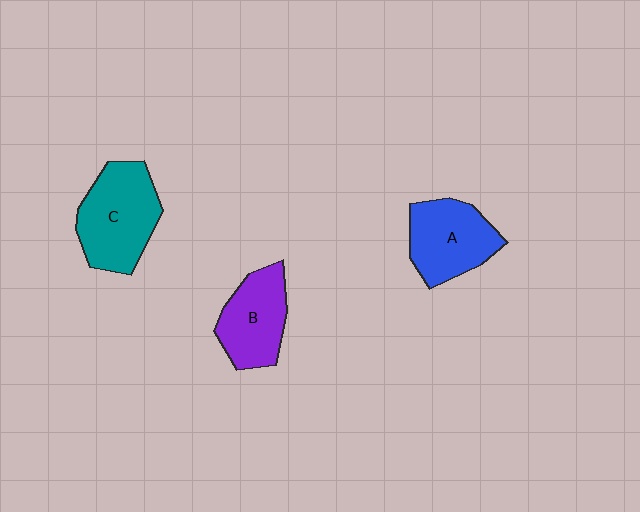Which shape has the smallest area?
Shape B (purple).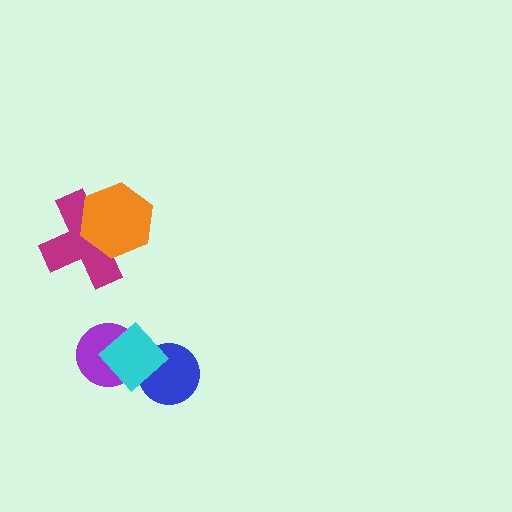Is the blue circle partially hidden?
Yes, it is partially covered by another shape.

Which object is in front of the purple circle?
The cyan diamond is in front of the purple circle.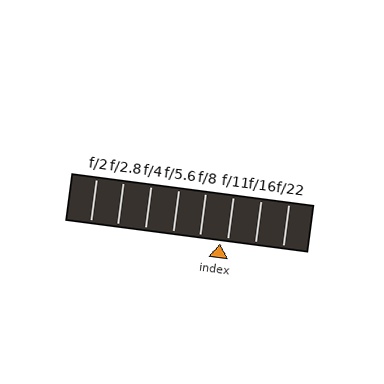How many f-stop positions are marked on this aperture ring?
There are 8 f-stop positions marked.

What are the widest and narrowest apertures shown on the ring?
The widest aperture shown is f/2 and the narrowest is f/22.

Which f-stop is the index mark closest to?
The index mark is closest to f/11.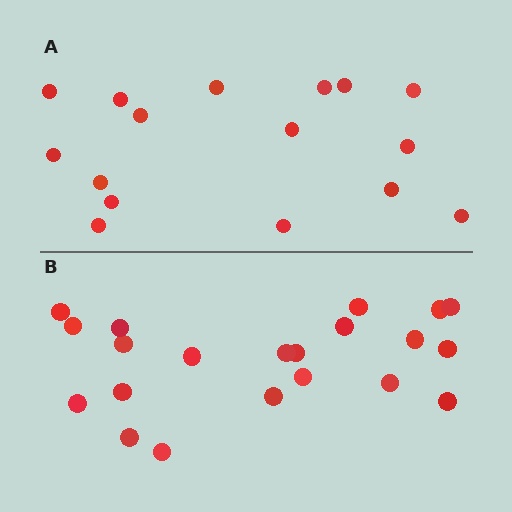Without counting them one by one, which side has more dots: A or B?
Region B (the bottom region) has more dots.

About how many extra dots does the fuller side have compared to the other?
Region B has about 5 more dots than region A.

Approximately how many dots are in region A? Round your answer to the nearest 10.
About 20 dots. (The exact count is 16, which rounds to 20.)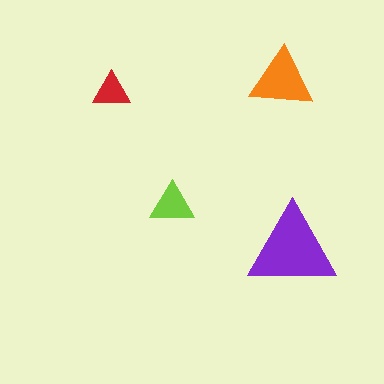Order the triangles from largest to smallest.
the purple one, the orange one, the lime one, the red one.